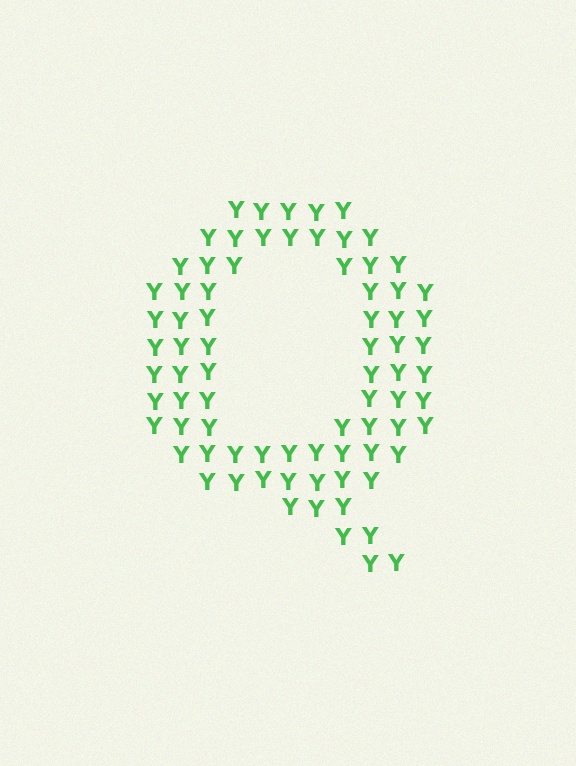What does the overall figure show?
The overall figure shows the letter Q.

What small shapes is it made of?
It is made of small letter Y's.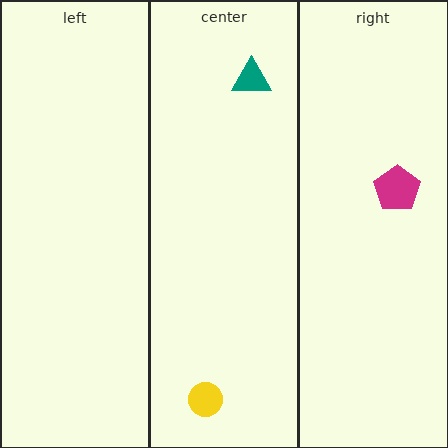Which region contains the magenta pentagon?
The right region.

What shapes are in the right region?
The magenta pentagon.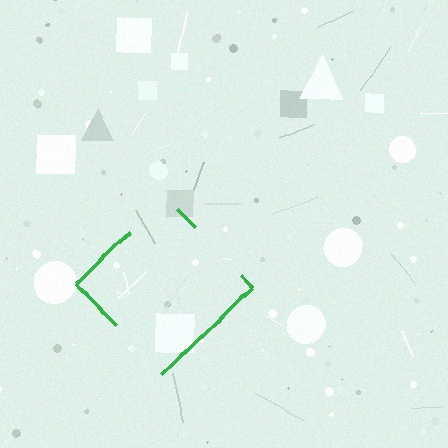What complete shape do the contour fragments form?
The contour fragments form a diamond.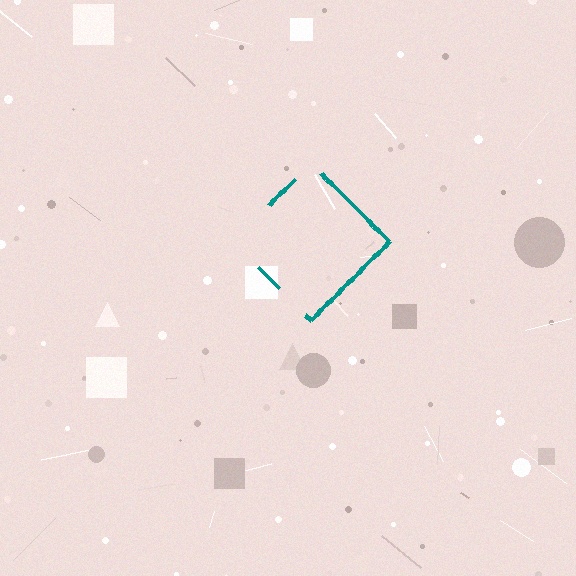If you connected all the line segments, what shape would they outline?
They would outline a diamond.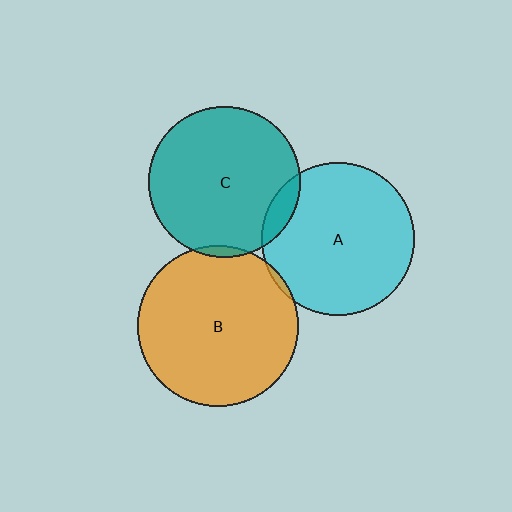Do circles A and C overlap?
Yes.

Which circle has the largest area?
Circle B (orange).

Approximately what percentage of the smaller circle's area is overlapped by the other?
Approximately 10%.